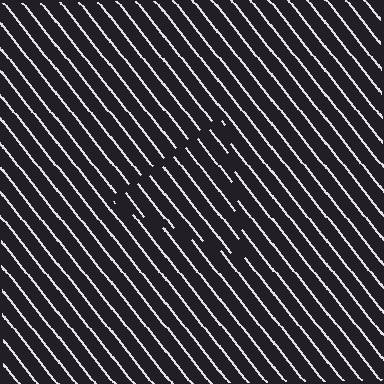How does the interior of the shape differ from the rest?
The interior of the shape contains the same grating, shifted by half a period — the contour is defined by the phase discontinuity where line-ends from the inner and outer gratings abut.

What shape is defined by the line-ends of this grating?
An illusory triangle. The interior of the shape contains the same grating, shifted by half a period — the contour is defined by the phase discontinuity where line-ends from the inner and outer gratings abut.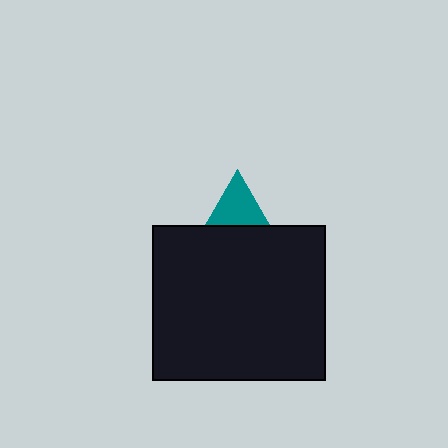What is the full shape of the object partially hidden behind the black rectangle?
The partially hidden object is a teal triangle.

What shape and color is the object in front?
The object in front is a black rectangle.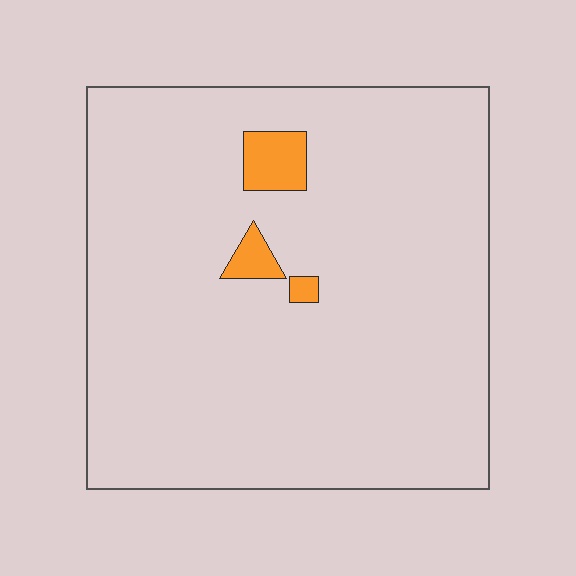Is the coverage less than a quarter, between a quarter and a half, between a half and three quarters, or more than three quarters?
Less than a quarter.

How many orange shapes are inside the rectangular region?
3.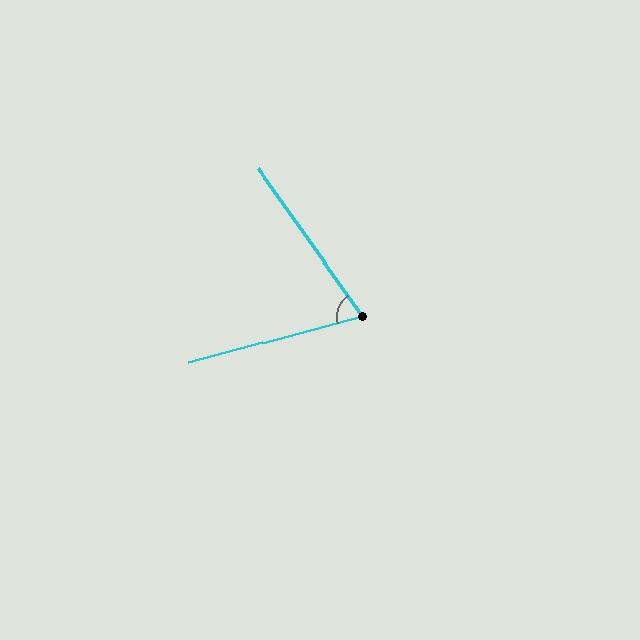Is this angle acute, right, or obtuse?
It is acute.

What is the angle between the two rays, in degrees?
Approximately 70 degrees.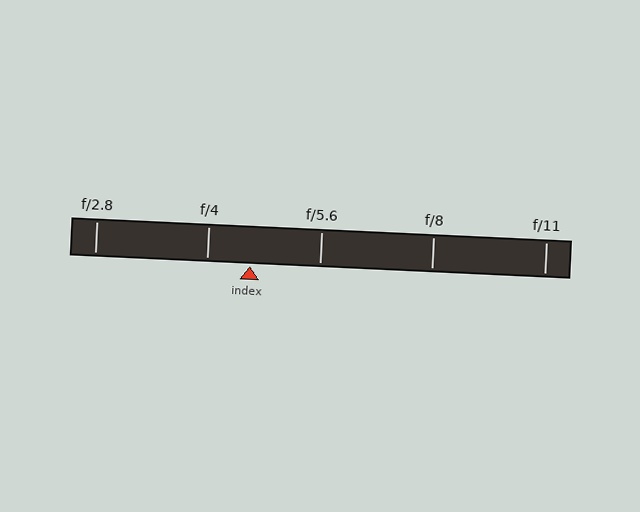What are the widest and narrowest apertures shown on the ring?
The widest aperture shown is f/2.8 and the narrowest is f/11.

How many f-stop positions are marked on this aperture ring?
There are 5 f-stop positions marked.